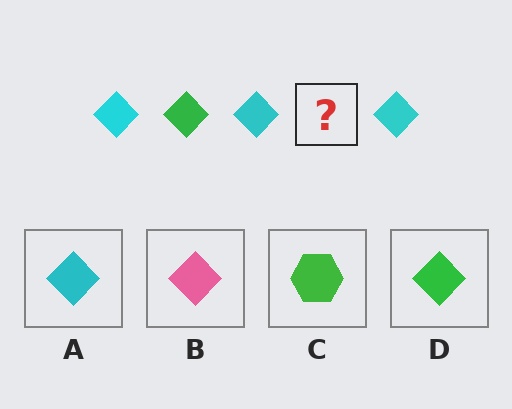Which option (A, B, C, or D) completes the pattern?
D.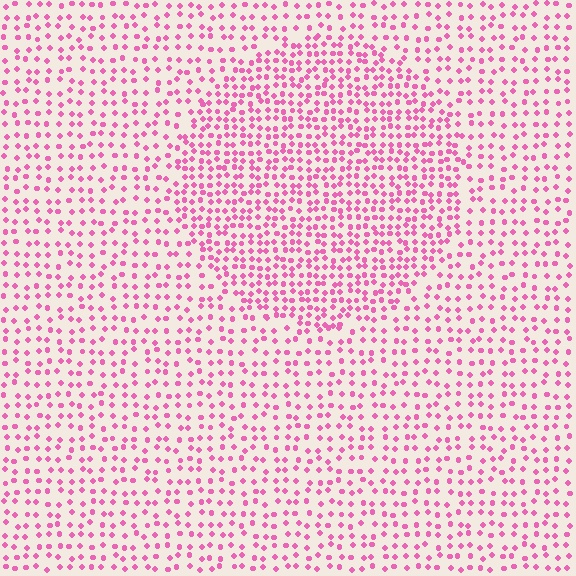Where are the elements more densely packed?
The elements are more densely packed inside the circle boundary.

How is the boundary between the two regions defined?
The boundary is defined by a change in element density (approximately 1.7x ratio). All elements are the same color, size, and shape.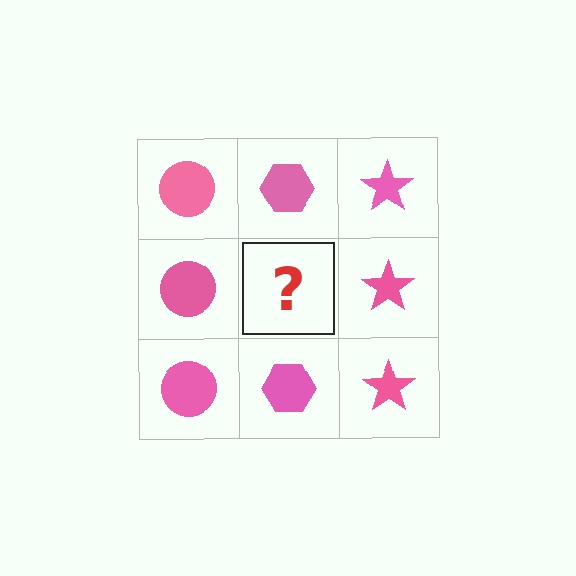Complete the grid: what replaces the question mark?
The question mark should be replaced with a pink hexagon.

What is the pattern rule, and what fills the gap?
The rule is that each column has a consistent shape. The gap should be filled with a pink hexagon.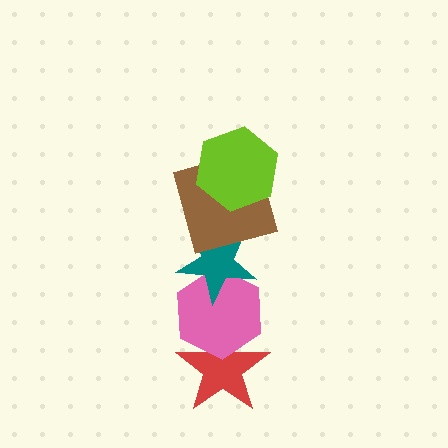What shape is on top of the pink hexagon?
The teal star is on top of the pink hexagon.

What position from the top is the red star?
The red star is 5th from the top.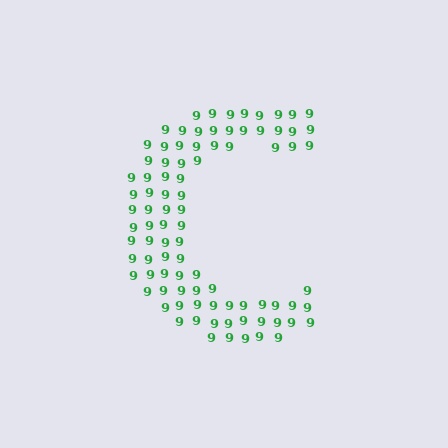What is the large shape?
The large shape is the letter C.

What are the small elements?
The small elements are digit 9's.